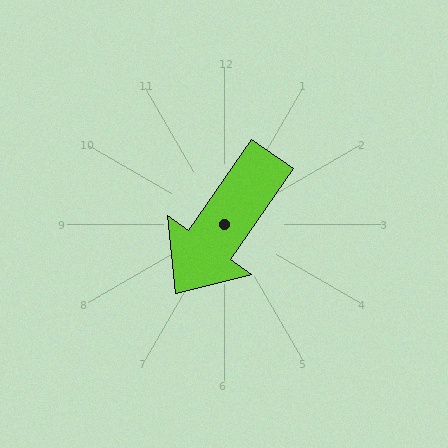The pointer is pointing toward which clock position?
Roughly 7 o'clock.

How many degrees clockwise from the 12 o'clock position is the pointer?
Approximately 215 degrees.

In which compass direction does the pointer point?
Southwest.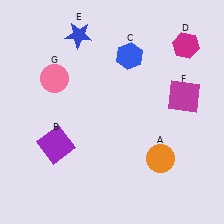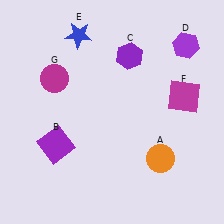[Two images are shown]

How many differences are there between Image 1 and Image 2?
There are 3 differences between the two images.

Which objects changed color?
C changed from blue to purple. D changed from magenta to purple. G changed from pink to magenta.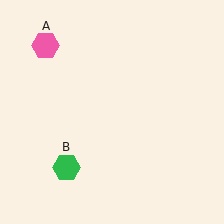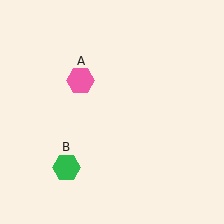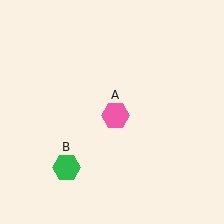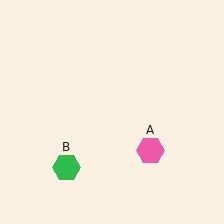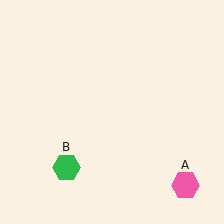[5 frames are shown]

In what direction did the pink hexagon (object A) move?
The pink hexagon (object A) moved down and to the right.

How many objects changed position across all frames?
1 object changed position: pink hexagon (object A).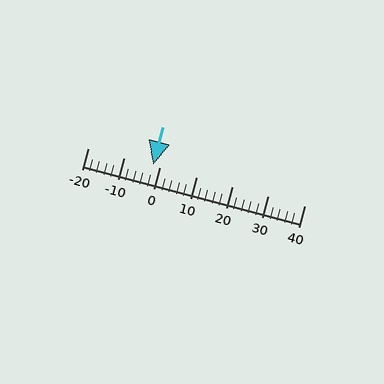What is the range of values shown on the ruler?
The ruler shows values from -20 to 40.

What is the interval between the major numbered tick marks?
The major tick marks are spaced 10 units apart.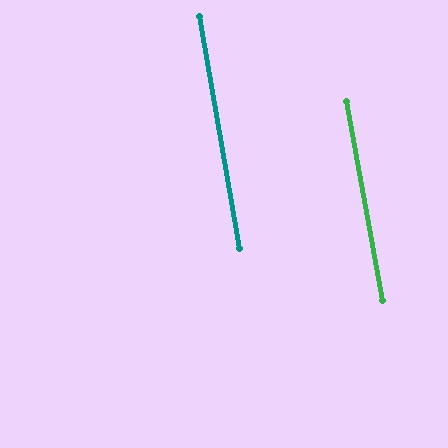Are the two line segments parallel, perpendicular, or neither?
Parallel — their directions differ by only 0.3°.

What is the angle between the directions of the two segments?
Approximately 0 degrees.